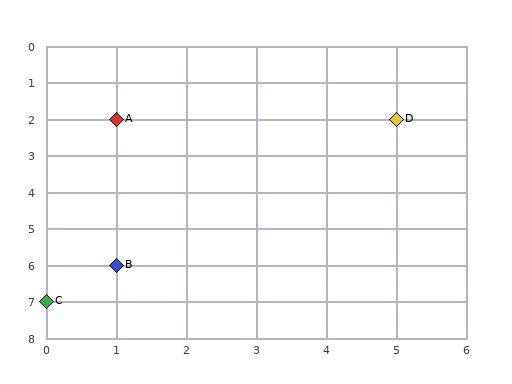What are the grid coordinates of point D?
Point D is at grid coordinates (5, 2).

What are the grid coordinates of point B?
Point B is at grid coordinates (1, 6).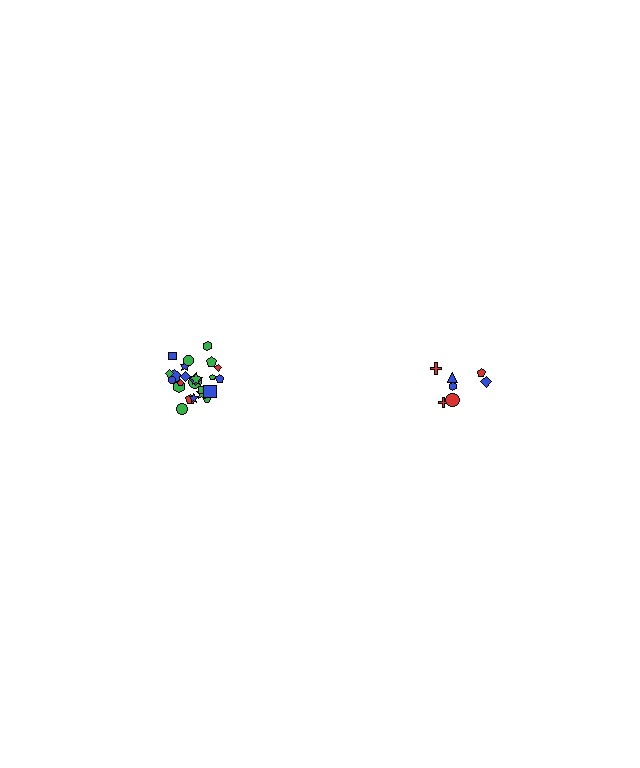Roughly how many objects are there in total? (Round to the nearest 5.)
Roughly 30 objects in total.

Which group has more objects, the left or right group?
The left group.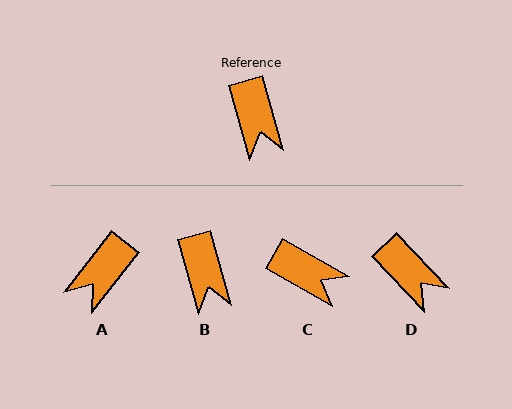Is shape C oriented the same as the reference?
No, it is off by about 45 degrees.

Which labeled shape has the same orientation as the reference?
B.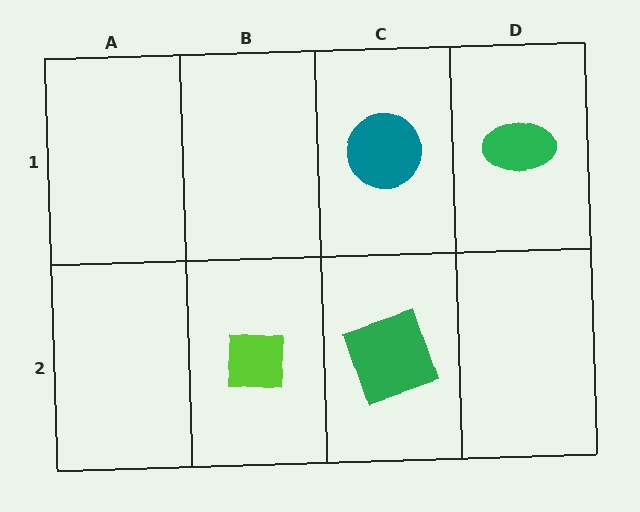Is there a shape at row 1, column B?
No, that cell is empty.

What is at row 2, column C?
A green square.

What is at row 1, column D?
A green ellipse.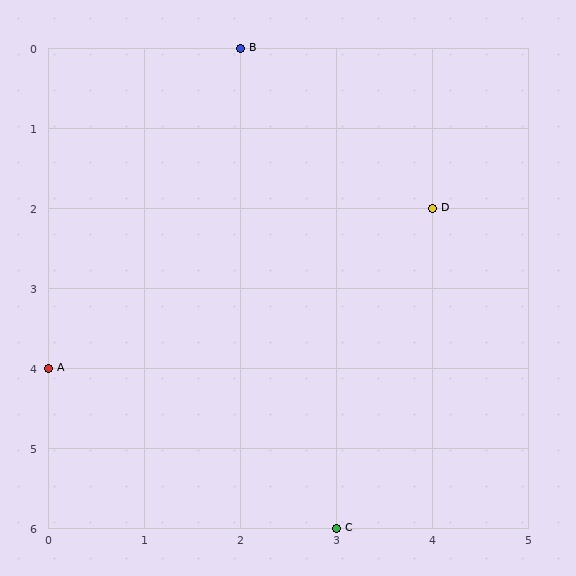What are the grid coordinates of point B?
Point B is at grid coordinates (2, 0).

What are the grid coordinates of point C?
Point C is at grid coordinates (3, 6).